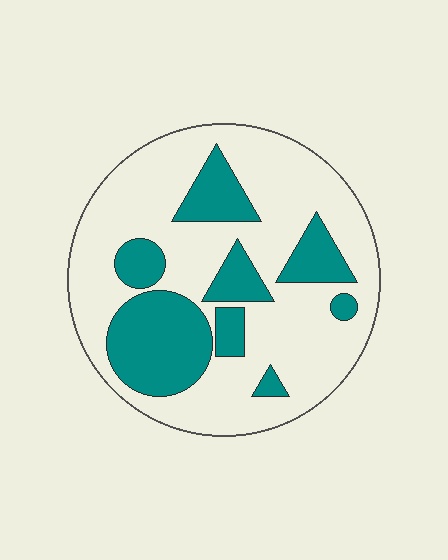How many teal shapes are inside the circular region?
8.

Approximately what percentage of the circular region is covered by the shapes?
Approximately 30%.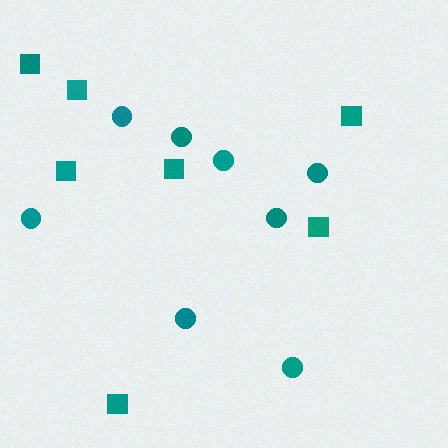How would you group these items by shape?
There are 2 groups: one group of circles (8) and one group of squares (7).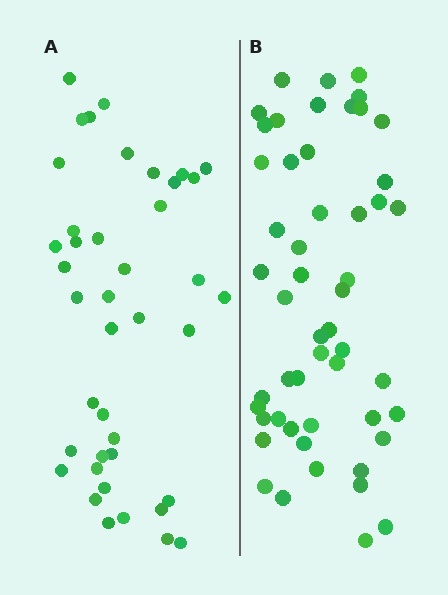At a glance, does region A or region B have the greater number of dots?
Region B (the right region) has more dots.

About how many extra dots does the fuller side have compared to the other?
Region B has roughly 12 or so more dots than region A.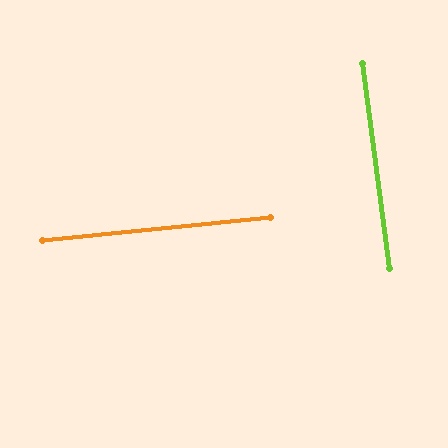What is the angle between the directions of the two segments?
Approximately 88 degrees.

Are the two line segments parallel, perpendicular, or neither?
Perpendicular — they meet at approximately 88°.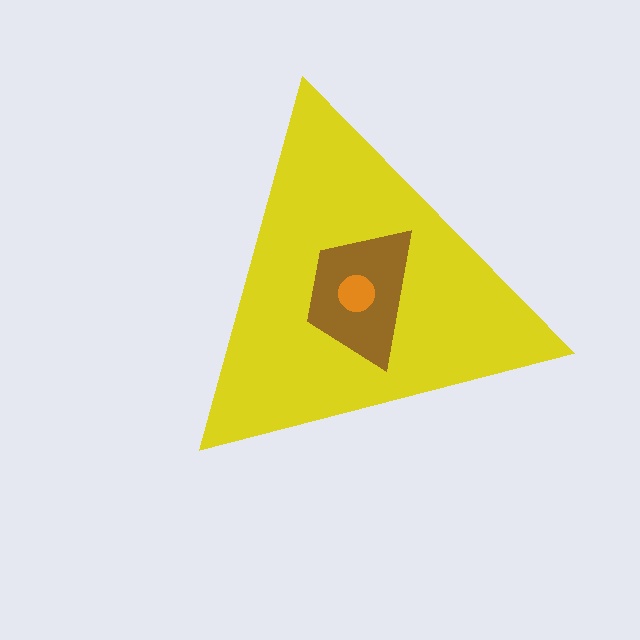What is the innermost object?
The orange circle.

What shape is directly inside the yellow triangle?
The brown trapezoid.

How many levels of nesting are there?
3.